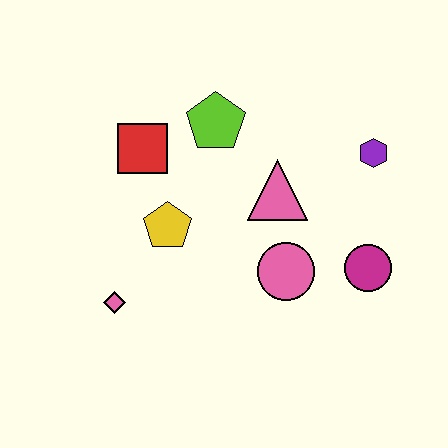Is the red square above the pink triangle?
Yes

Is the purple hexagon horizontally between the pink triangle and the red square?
No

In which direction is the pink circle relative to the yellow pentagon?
The pink circle is to the right of the yellow pentagon.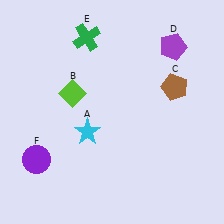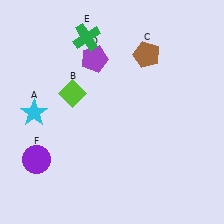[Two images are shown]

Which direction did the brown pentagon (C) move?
The brown pentagon (C) moved up.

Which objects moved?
The objects that moved are: the cyan star (A), the brown pentagon (C), the purple pentagon (D).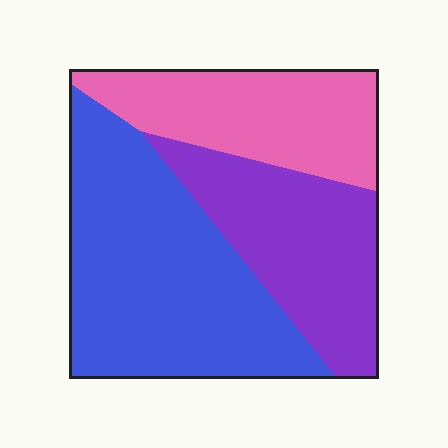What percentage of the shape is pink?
Pink covers about 25% of the shape.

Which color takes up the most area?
Blue, at roughly 45%.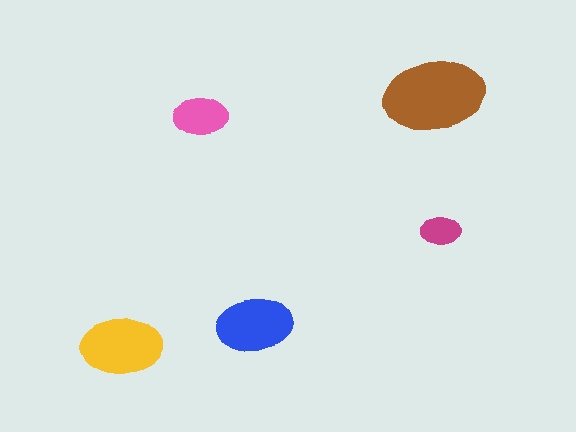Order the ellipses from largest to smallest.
the brown one, the yellow one, the blue one, the pink one, the magenta one.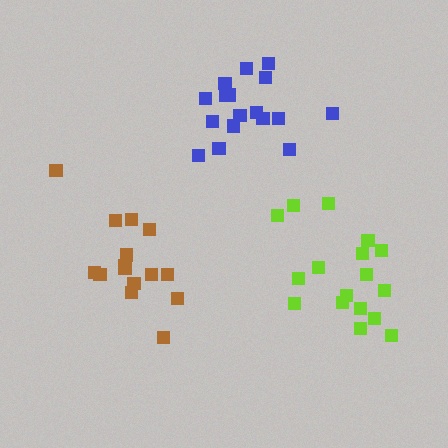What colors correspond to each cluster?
The clusters are colored: lime, brown, blue.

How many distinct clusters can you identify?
There are 3 distinct clusters.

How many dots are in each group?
Group 1: 17 dots, Group 2: 15 dots, Group 3: 17 dots (49 total).